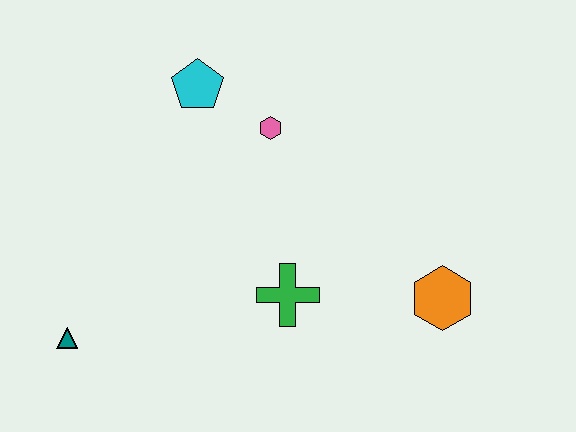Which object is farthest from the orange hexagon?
The teal triangle is farthest from the orange hexagon.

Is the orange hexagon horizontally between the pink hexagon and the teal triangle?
No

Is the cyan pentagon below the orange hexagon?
No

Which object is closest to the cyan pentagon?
The pink hexagon is closest to the cyan pentagon.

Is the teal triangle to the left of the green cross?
Yes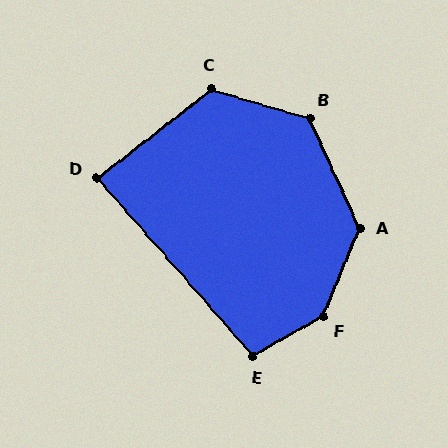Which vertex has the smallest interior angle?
D, at approximately 87 degrees.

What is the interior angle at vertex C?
Approximately 125 degrees (obtuse).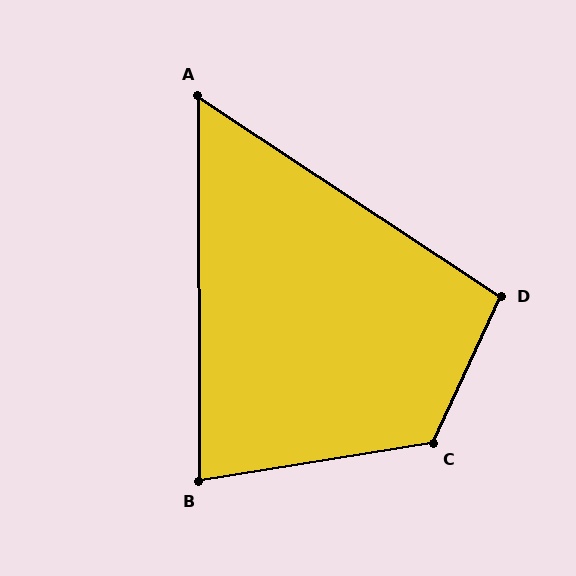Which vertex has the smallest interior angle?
A, at approximately 56 degrees.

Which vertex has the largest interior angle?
C, at approximately 124 degrees.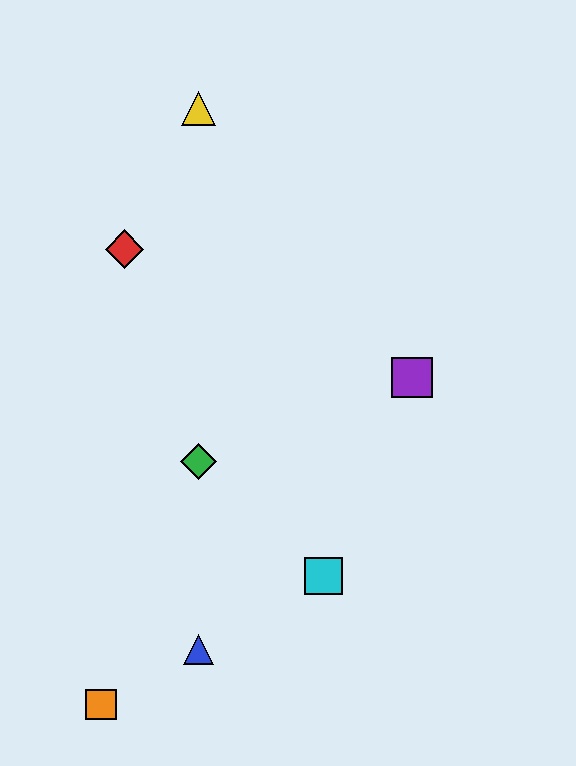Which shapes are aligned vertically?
The blue triangle, the green diamond, the yellow triangle are aligned vertically.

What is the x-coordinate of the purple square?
The purple square is at x≈412.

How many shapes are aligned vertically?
3 shapes (the blue triangle, the green diamond, the yellow triangle) are aligned vertically.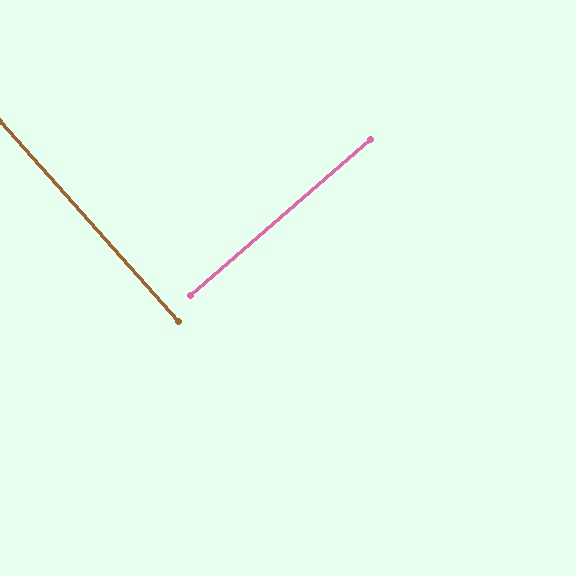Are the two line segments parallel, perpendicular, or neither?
Perpendicular — they meet at approximately 89°.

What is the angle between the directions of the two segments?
Approximately 89 degrees.